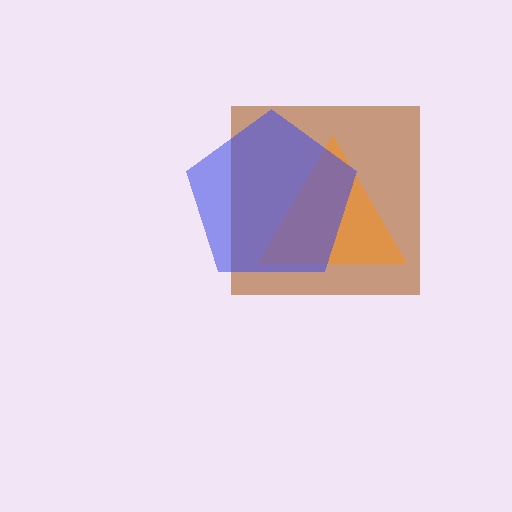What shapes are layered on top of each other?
The layered shapes are: a brown square, an orange triangle, a blue pentagon.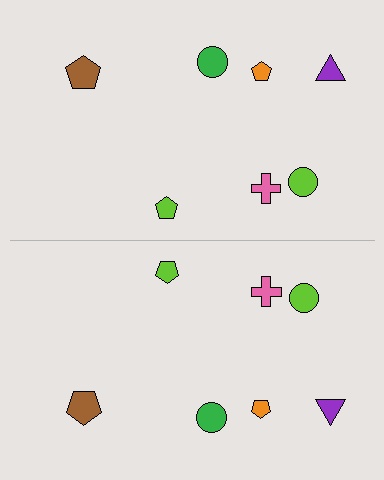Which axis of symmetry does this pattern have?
The pattern has a horizontal axis of symmetry running through the center of the image.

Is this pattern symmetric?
Yes, this pattern has bilateral (reflection) symmetry.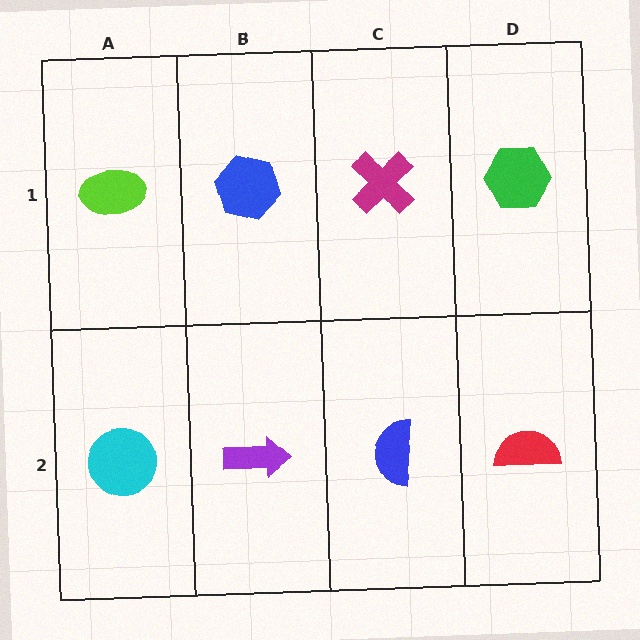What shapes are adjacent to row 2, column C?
A magenta cross (row 1, column C), a purple arrow (row 2, column B), a red semicircle (row 2, column D).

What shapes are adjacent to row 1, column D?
A red semicircle (row 2, column D), a magenta cross (row 1, column C).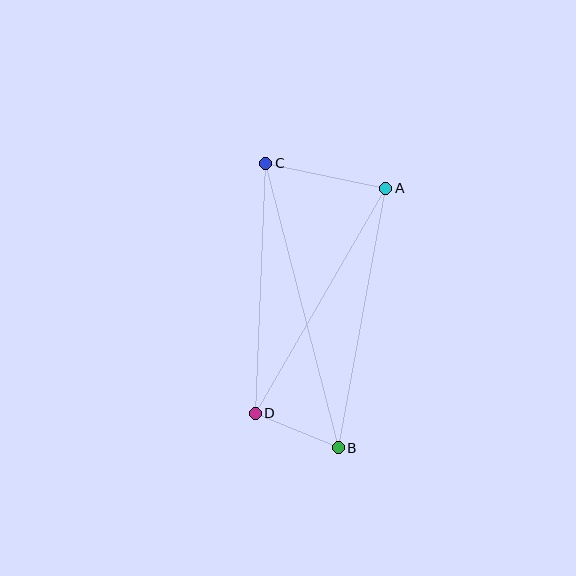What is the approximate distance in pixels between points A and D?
The distance between A and D is approximately 260 pixels.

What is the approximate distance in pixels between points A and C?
The distance between A and C is approximately 123 pixels.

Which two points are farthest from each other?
Points B and C are farthest from each other.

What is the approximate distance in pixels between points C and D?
The distance between C and D is approximately 250 pixels.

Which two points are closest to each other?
Points B and D are closest to each other.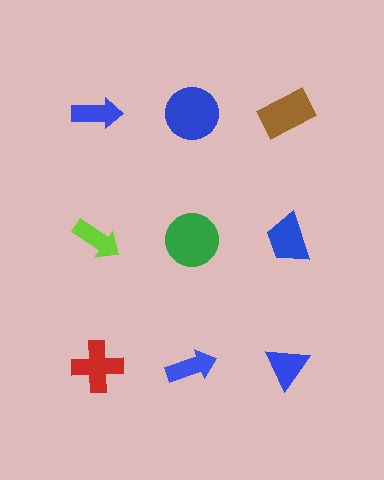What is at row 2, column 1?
A lime arrow.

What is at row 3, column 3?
A blue triangle.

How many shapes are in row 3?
3 shapes.